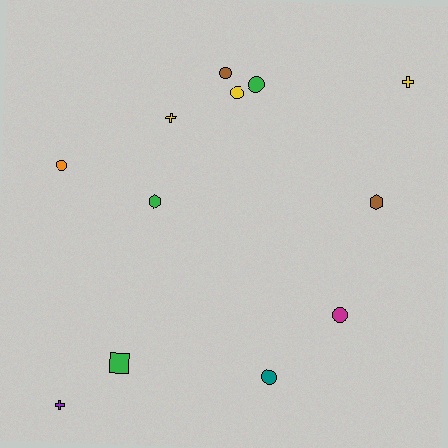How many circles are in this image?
There are 6 circles.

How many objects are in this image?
There are 12 objects.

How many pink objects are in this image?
There are no pink objects.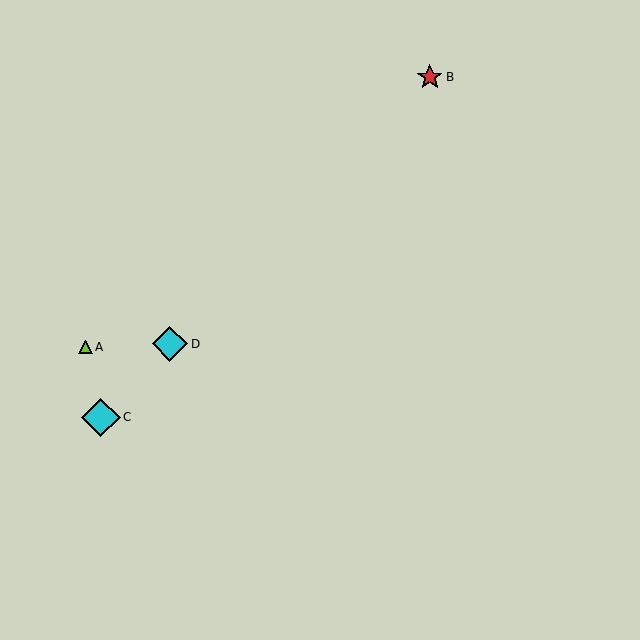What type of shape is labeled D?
Shape D is a cyan diamond.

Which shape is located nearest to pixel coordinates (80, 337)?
The lime triangle (labeled A) at (86, 347) is nearest to that location.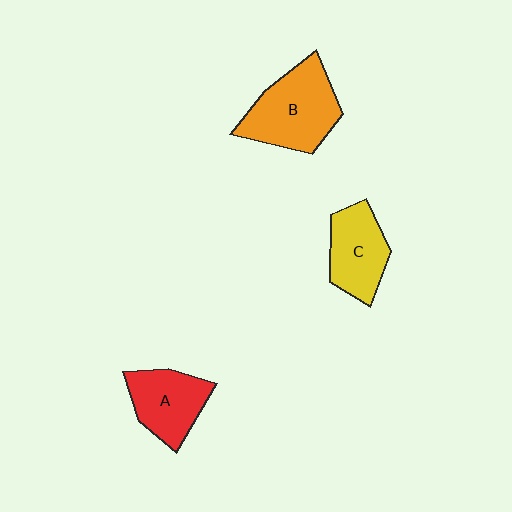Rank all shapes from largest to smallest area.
From largest to smallest: B (orange), A (red), C (yellow).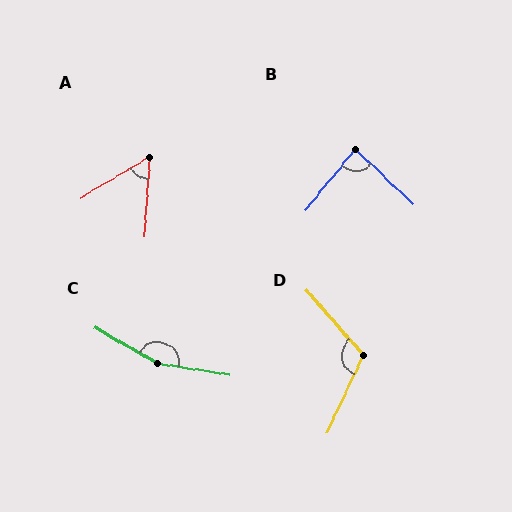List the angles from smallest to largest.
A (55°), B (86°), D (114°), C (159°).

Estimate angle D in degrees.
Approximately 114 degrees.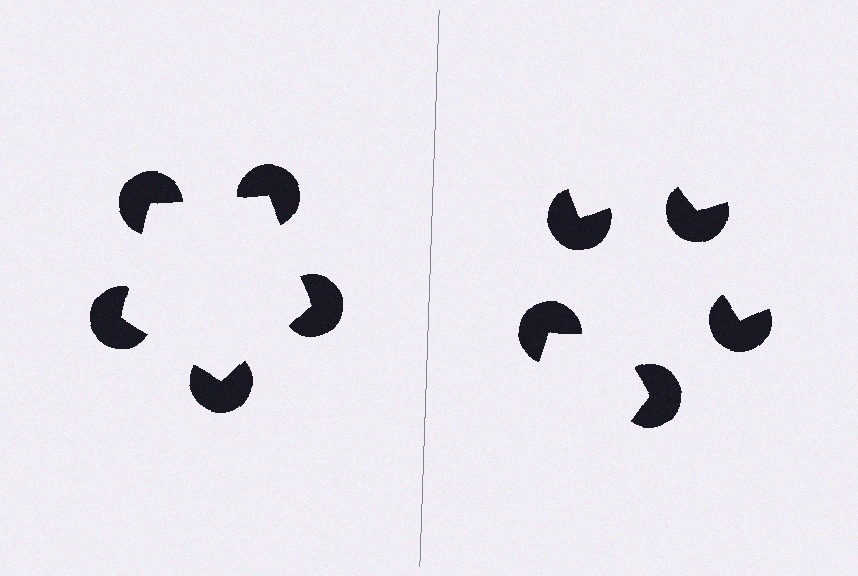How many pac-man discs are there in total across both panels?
10 — 5 on each side.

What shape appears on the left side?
An illusory pentagon.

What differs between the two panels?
The pac-man discs are positioned identically on both sides; only the wedge orientations differ. On the left they align to a pentagon; on the right they are misaligned.